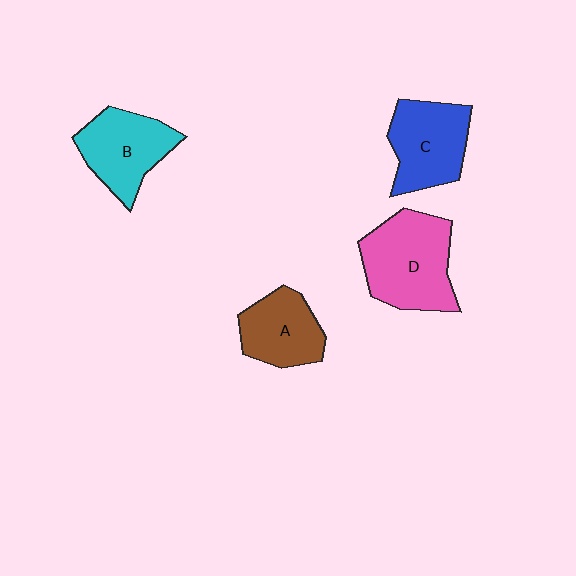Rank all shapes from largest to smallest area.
From largest to smallest: D (pink), C (blue), B (cyan), A (brown).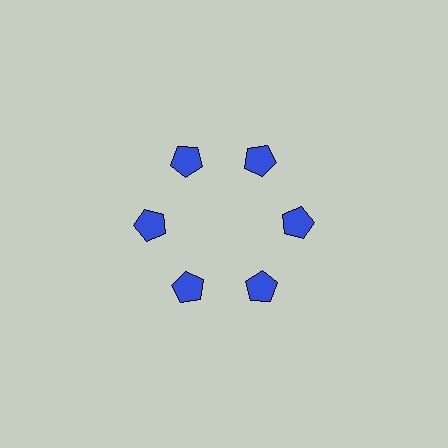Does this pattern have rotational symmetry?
Yes, this pattern has 6-fold rotational symmetry. It looks the same after rotating 60 degrees around the center.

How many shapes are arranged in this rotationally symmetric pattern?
There are 6 shapes, arranged in 6 groups of 1.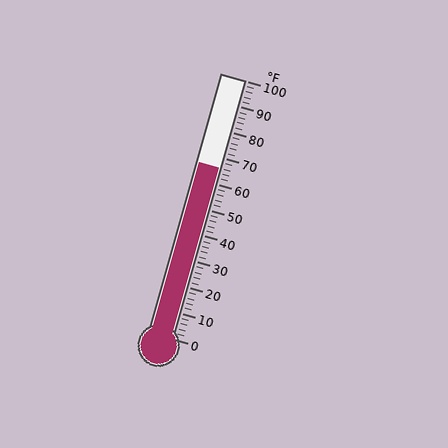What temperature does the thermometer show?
The thermometer shows approximately 66°F.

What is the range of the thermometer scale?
The thermometer scale ranges from 0°F to 100°F.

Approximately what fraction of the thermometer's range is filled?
The thermometer is filled to approximately 65% of its range.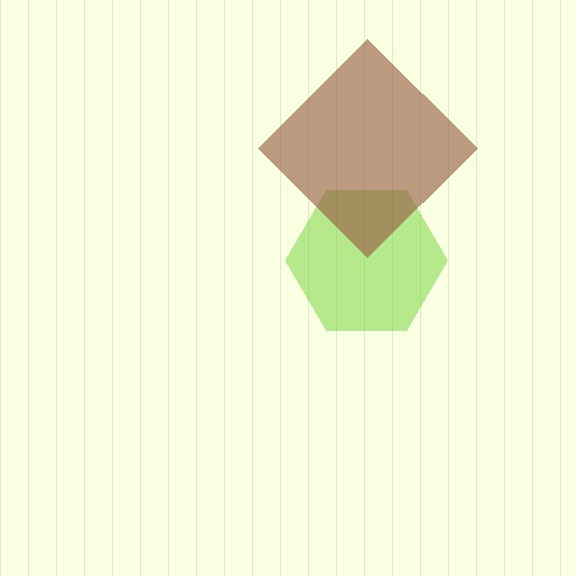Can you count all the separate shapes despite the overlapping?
Yes, there are 2 separate shapes.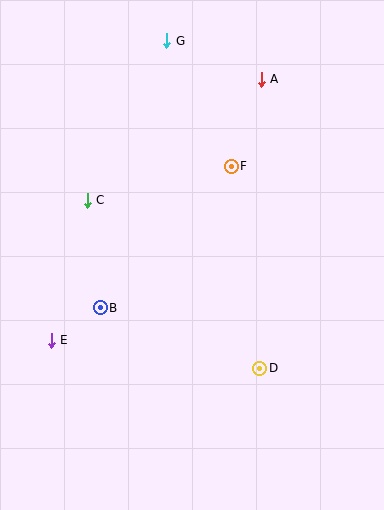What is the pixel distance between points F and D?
The distance between F and D is 204 pixels.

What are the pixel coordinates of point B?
Point B is at (100, 308).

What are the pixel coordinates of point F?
Point F is at (231, 166).